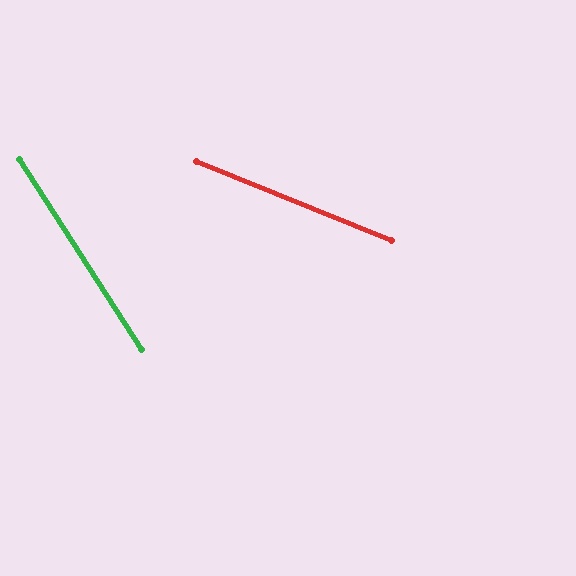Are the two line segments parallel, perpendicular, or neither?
Neither parallel nor perpendicular — they differ by about 35°.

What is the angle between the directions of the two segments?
Approximately 35 degrees.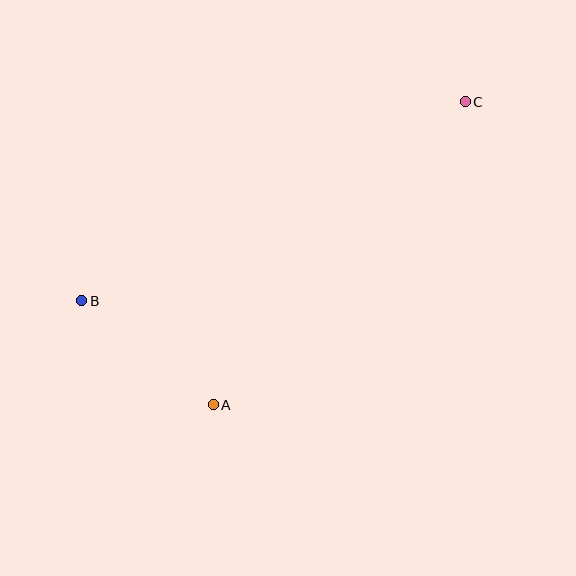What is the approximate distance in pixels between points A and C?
The distance between A and C is approximately 394 pixels.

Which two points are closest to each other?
Points A and B are closest to each other.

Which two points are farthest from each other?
Points B and C are farthest from each other.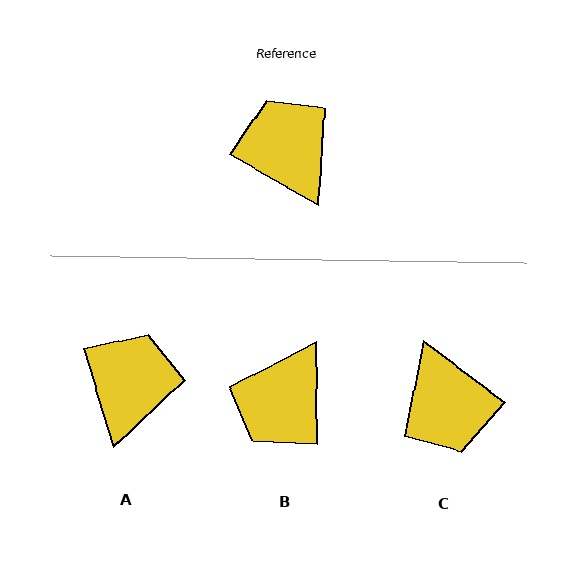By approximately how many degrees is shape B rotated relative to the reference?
Approximately 121 degrees counter-clockwise.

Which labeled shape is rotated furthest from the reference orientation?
C, about 172 degrees away.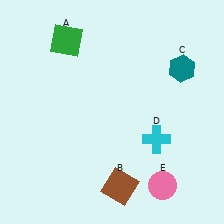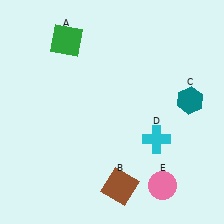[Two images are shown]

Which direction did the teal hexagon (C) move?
The teal hexagon (C) moved down.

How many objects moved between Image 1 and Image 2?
1 object moved between the two images.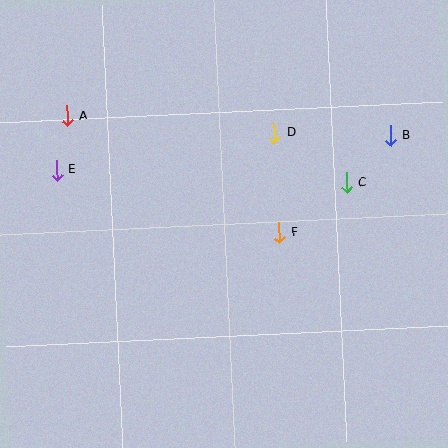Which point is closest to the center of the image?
Point F at (279, 233) is closest to the center.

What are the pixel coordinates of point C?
Point C is at (347, 183).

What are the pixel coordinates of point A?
Point A is at (67, 116).